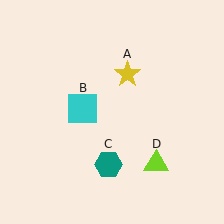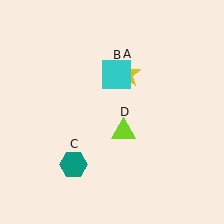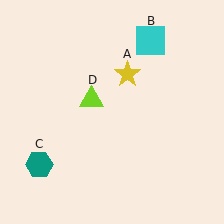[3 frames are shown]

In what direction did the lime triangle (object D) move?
The lime triangle (object D) moved up and to the left.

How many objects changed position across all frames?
3 objects changed position: cyan square (object B), teal hexagon (object C), lime triangle (object D).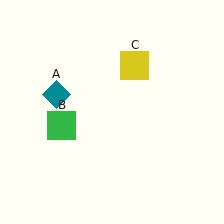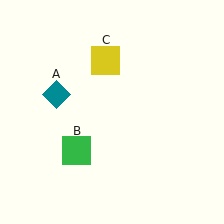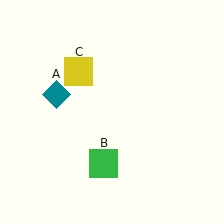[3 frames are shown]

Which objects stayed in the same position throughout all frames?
Teal diamond (object A) remained stationary.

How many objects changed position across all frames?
2 objects changed position: green square (object B), yellow square (object C).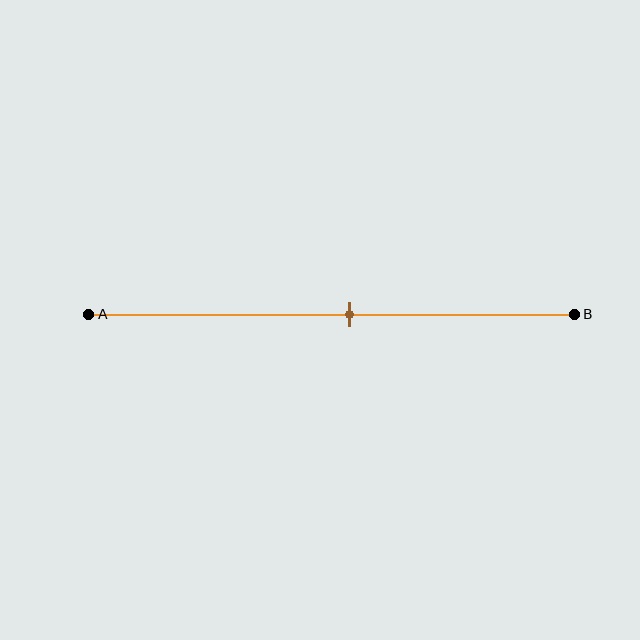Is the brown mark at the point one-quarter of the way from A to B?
No, the mark is at about 55% from A, not at the 25% one-quarter point.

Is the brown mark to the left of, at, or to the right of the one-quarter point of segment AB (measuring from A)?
The brown mark is to the right of the one-quarter point of segment AB.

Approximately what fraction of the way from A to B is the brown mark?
The brown mark is approximately 55% of the way from A to B.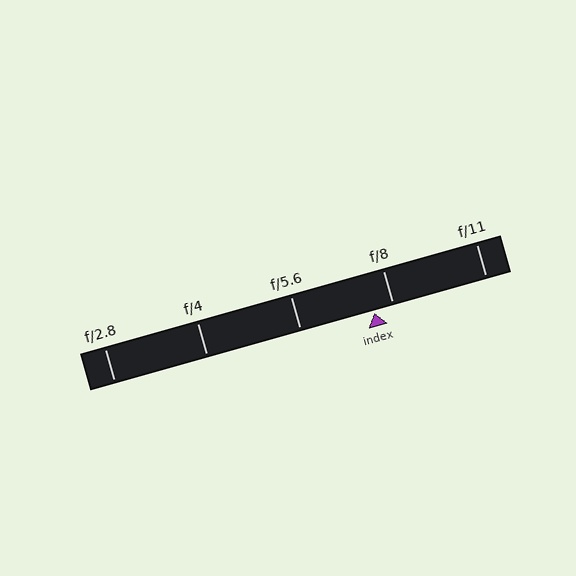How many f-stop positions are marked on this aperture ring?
There are 5 f-stop positions marked.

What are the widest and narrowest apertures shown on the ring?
The widest aperture shown is f/2.8 and the narrowest is f/11.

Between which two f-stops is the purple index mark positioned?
The index mark is between f/5.6 and f/8.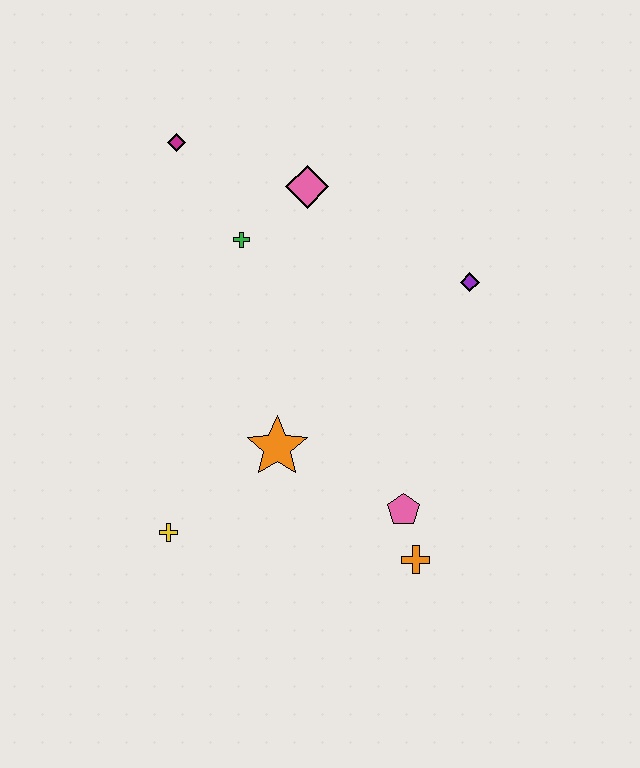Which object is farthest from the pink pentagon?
The magenta diamond is farthest from the pink pentagon.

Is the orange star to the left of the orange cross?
Yes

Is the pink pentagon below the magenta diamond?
Yes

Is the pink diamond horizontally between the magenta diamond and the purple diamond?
Yes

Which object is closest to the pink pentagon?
The orange cross is closest to the pink pentagon.